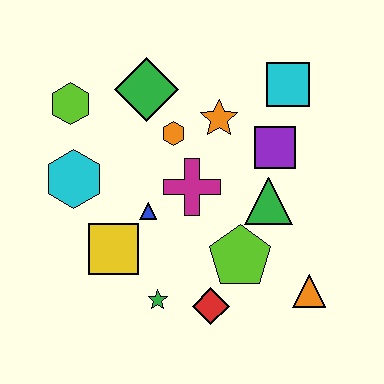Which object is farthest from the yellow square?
The cyan square is farthest from the yellow square.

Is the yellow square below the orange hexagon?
Yes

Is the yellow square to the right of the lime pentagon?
No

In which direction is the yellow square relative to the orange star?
The yellow square is below the orange star.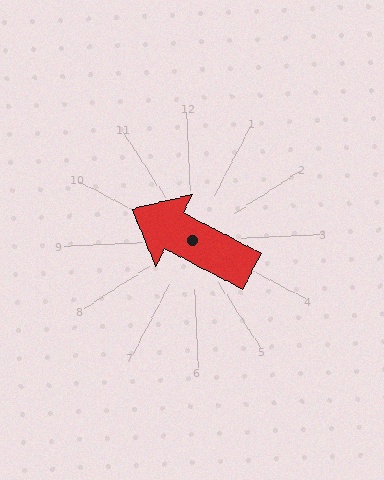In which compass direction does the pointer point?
Northwest.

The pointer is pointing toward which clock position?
Roughly 10 o'clock.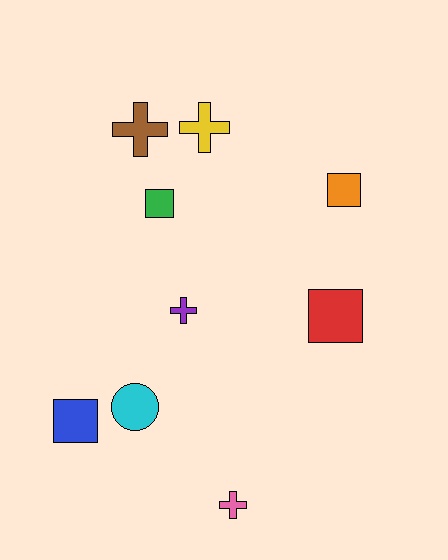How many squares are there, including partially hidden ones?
There are 4 squares.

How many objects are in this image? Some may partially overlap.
There are 9 objects.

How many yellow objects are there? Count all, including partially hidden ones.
There is 1 yellow object.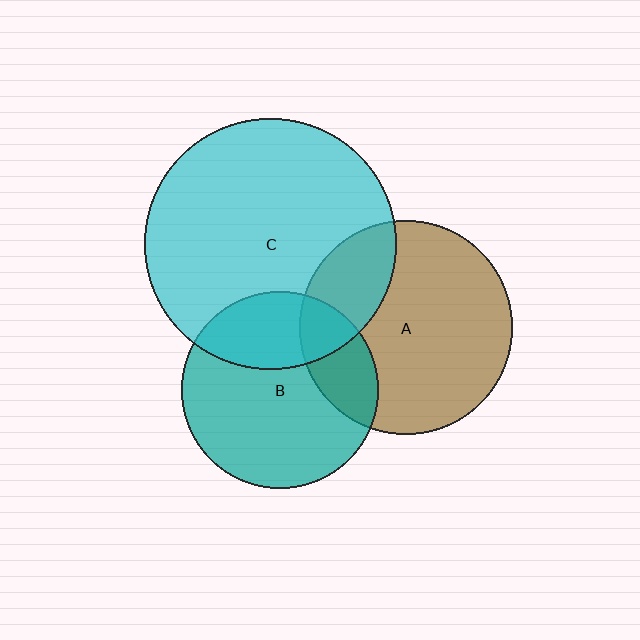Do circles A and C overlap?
Yes.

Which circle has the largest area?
Circle C (cyan).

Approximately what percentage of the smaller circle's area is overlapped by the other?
Approximately 25%.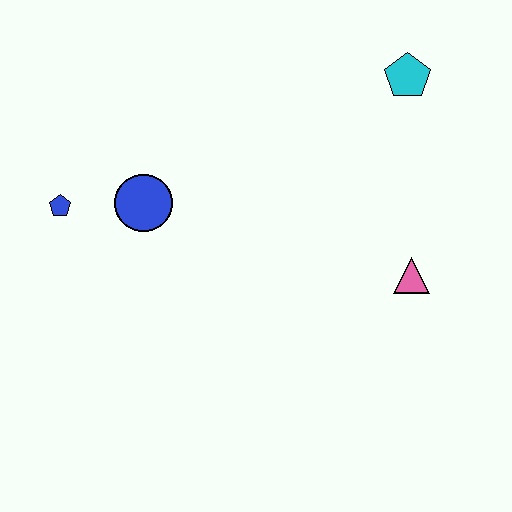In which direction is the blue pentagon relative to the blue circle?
The blue pentagon is to the left of the blue circle.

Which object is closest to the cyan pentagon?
The pink triangle is closest to the cyan pentagon.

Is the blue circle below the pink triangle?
No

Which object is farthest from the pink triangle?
The blue pentagon is farthest from the pink triangle.